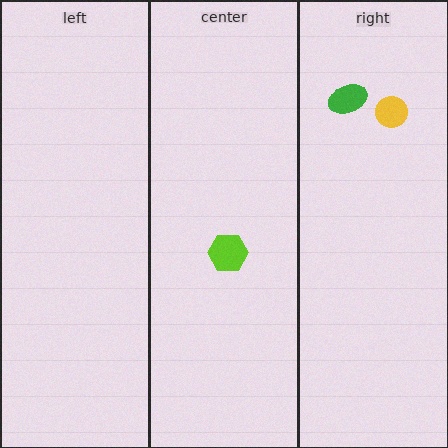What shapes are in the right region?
The yellow circle, the green ellipse.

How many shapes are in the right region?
2.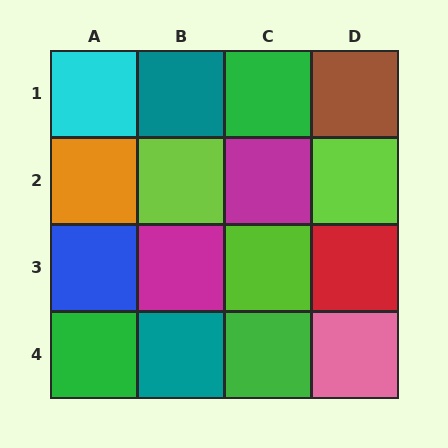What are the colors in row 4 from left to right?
Green, teal, green, pink.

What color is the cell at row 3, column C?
Lime.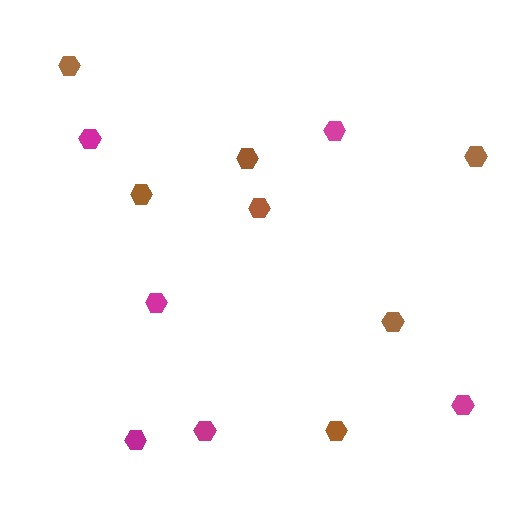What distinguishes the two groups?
There are 2 groups: one group of magenta hexagons (6) and one group of brown hexagons (7).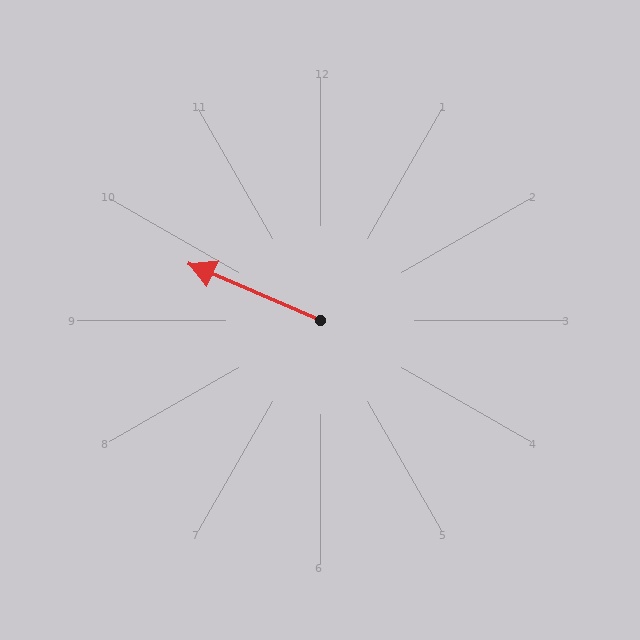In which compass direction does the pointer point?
Northwest.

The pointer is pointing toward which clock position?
Roughly 10 o'clock.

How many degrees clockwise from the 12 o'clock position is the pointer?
Approximately 293 degrees.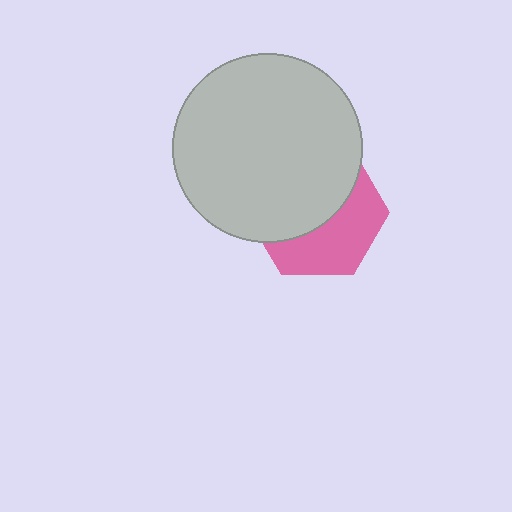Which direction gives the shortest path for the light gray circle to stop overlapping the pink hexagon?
Moving up gives the shortest separation.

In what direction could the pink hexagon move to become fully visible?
The pink hexagon could move down. That would shift it out from behind the light gray circle entirely.